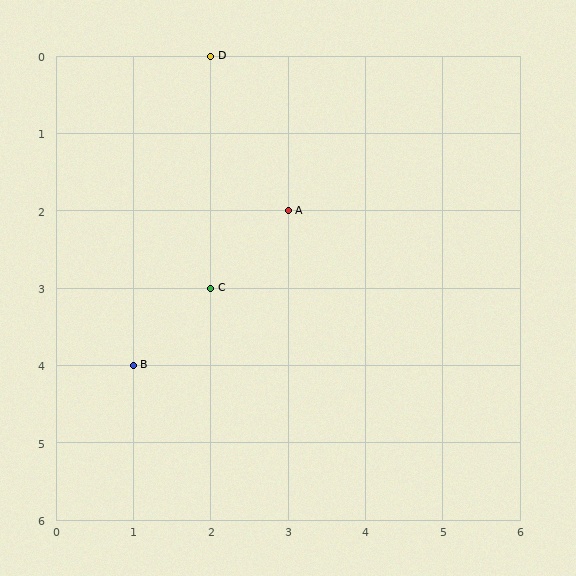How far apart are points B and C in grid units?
Points B and C are 1 column and 1 row apart (about 1.4 grid units diagonally).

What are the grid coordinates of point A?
Point A is at grid coordinates (3, 2).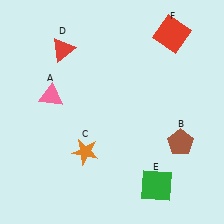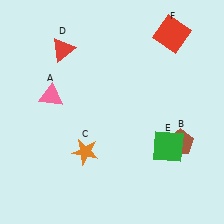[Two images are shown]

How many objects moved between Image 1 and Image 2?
1 object moved between the two images.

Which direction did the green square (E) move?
The green square (E) moved up.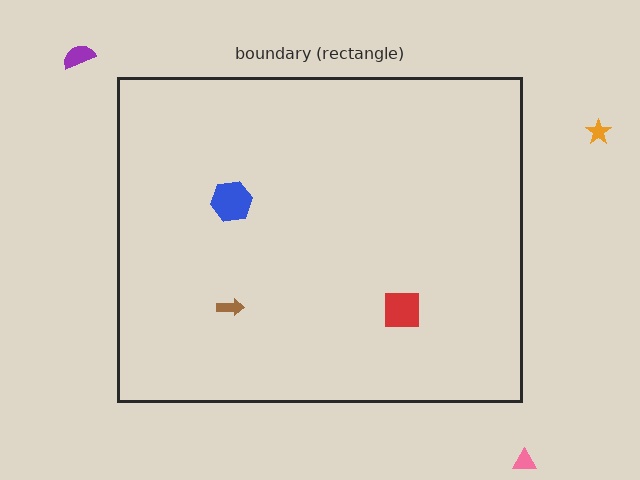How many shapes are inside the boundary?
3 inside, 3 outside.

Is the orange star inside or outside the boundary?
Outside.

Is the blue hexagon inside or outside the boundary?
Inside.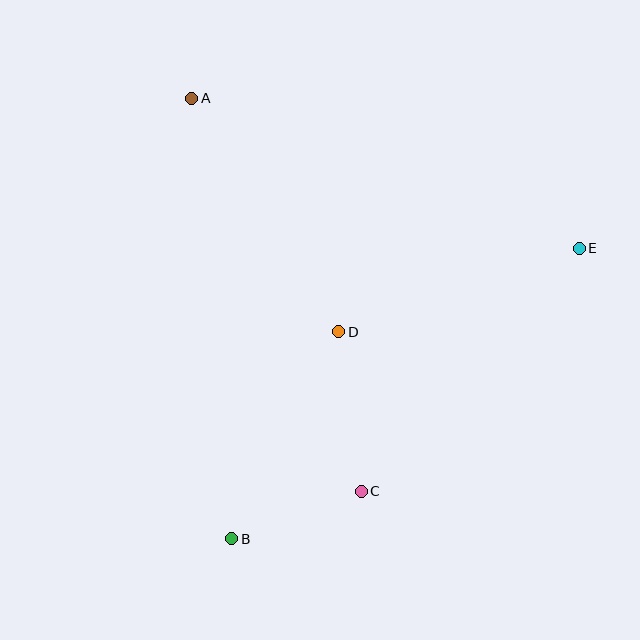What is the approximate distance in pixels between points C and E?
The distance between C and E is approximately 326 pixels.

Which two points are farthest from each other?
Points B and E are farthest from each other.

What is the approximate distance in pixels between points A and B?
The distance between A and B is approximately 442 pixels.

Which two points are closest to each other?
Points B and C are closest to each other.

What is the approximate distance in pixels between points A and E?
The distance between A and E is approximately 416 pixels.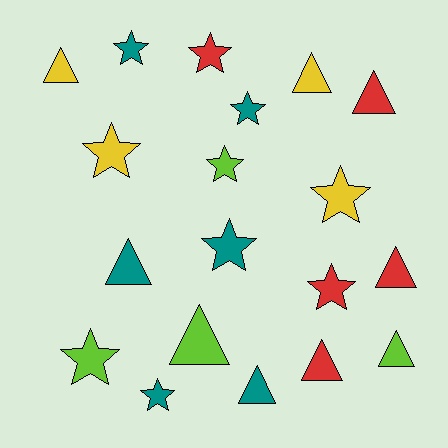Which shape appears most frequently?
Star, with 10 objects.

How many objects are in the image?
There are 19 objects.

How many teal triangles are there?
There are 2 teal triangles.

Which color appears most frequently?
Teal, with 6 objects.